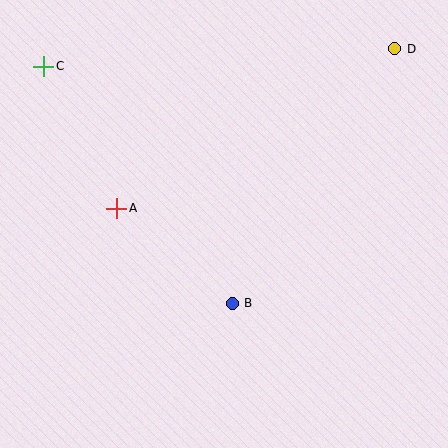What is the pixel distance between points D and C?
The distance between D and C is 351 pixels.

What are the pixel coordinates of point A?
Point A is at (117, 208).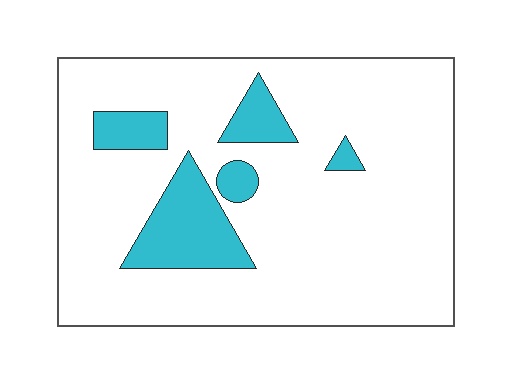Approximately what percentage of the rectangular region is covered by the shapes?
Approximately 15%.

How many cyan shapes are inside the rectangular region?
5.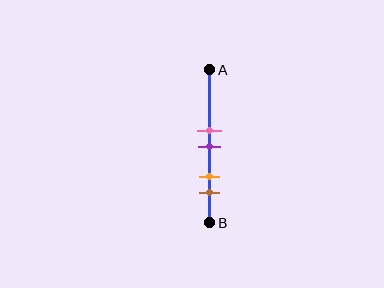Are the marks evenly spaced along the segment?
No, the marks are not evenly spaced.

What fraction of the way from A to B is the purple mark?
The purple mark is approximately 50% (0.5) of the way from A to B.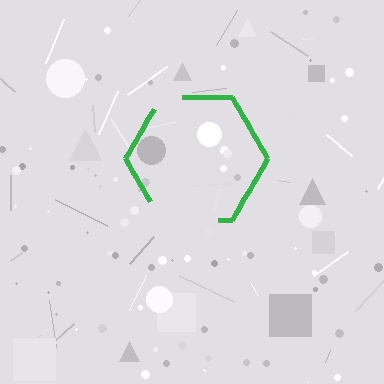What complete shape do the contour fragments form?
The contour fragments form a hexagon.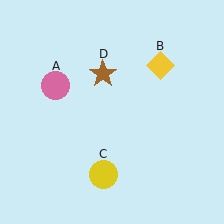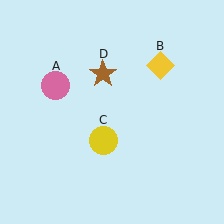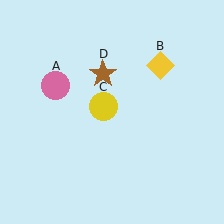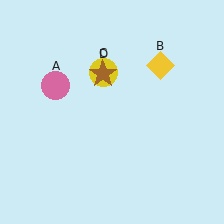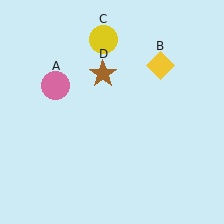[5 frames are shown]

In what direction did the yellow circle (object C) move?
The yellow circle (object C) moved up.